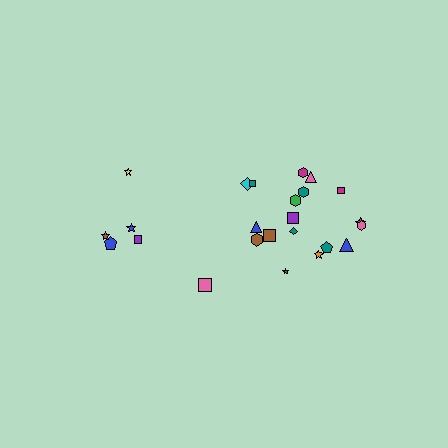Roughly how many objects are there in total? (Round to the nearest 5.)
Roughly 25 objects in total.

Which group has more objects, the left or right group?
The right group.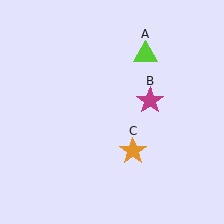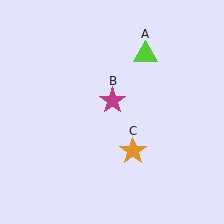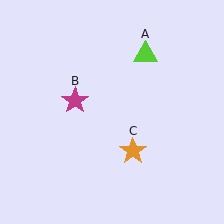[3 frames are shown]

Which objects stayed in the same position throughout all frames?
Lime triangle (object A) and orange star (object C) remained stationary.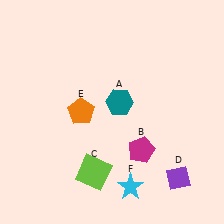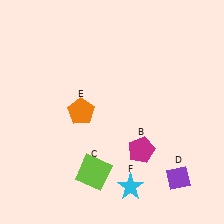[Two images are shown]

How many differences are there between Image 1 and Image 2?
There is 1 difference between the two images.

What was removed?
The teal hexagon (A) was removed in Image 2.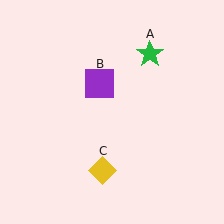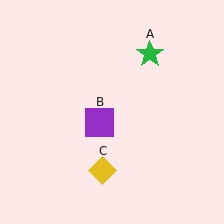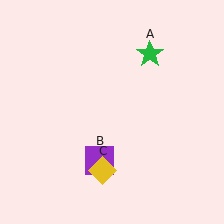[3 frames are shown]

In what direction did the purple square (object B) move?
The purple square (object B) moved down.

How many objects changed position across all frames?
1 object changed position: purple square (object B).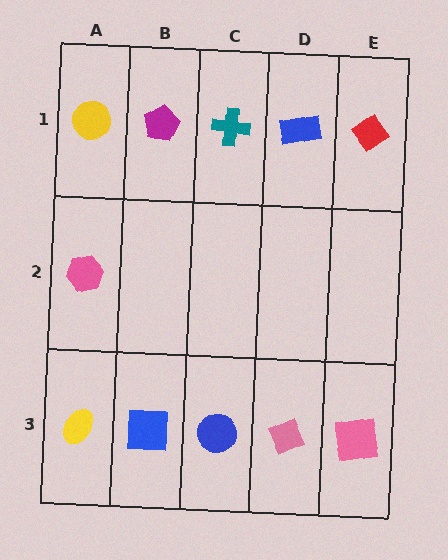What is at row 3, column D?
A pink diamond.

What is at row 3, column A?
A yellow ellipse.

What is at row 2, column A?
A pink hexagon.